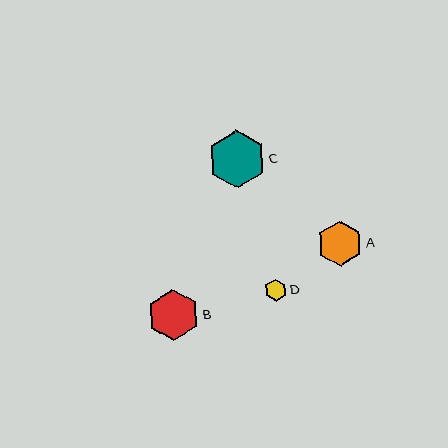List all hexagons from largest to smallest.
From largest to smallest: C, B, A, D.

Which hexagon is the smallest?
Hexagon D is the smallest with a size of approximately 22 pixels.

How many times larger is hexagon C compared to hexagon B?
Hexagon C is approximately 1.1 times the size of hexagon B.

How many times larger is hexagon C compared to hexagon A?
Hexagon C is approximately 1.3 times the size of hexagon A.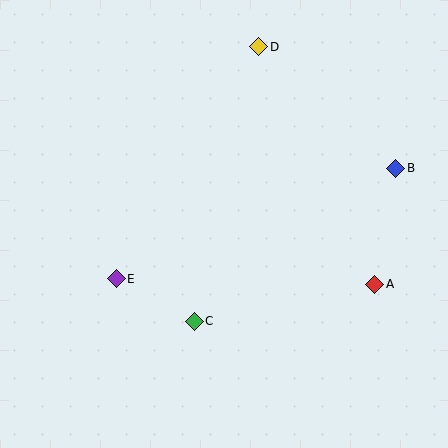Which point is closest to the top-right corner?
Point B is closest to the top-right corner.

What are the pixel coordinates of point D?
Point D is at (259, 47).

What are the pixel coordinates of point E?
Point E is at (116, 279).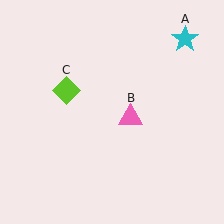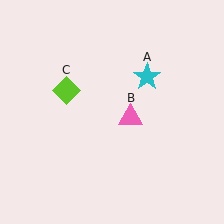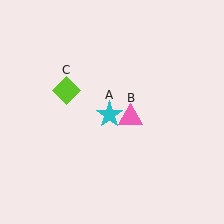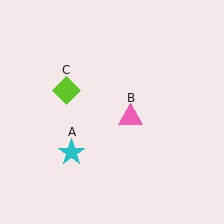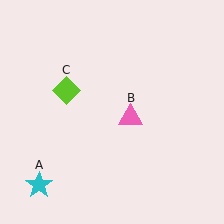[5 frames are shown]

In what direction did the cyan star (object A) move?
The cyan star (object A) moved down and to the left.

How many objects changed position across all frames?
1 object changed position: cyan star (object A).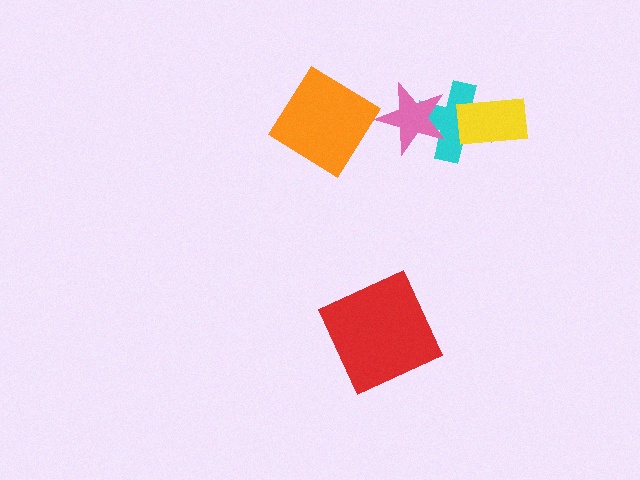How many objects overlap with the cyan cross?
2 objects overlap with the cyan cross.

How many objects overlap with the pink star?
1 object overlaps with the pink star.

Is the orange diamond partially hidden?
No, no other shape covers it.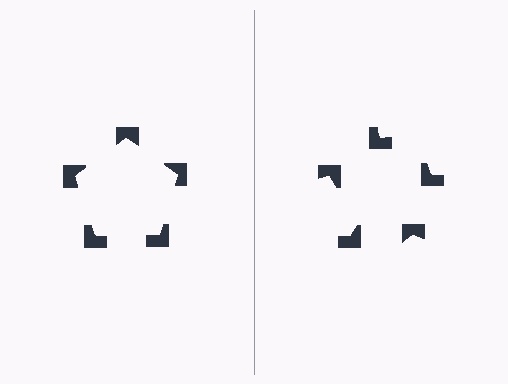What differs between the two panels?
The notched squares are positioned identically on both sides; only the wedge orientations differ. On the left they align to a pentagon; on the right they are misaligned.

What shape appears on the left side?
An illusory pentagon.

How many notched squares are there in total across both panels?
10 — 5 on each side.